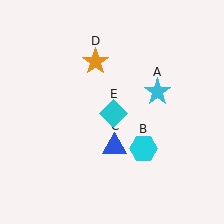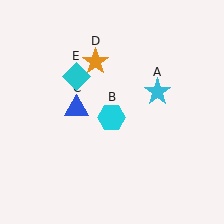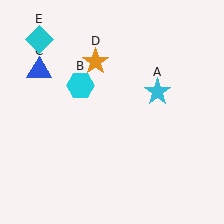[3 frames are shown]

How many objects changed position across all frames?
3 objects changed position: cyan hexagon (object B), blue triangle (object C), cyan diamond (object E).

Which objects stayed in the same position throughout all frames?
Cyan star (object A) and orange star (object D) remained stationary.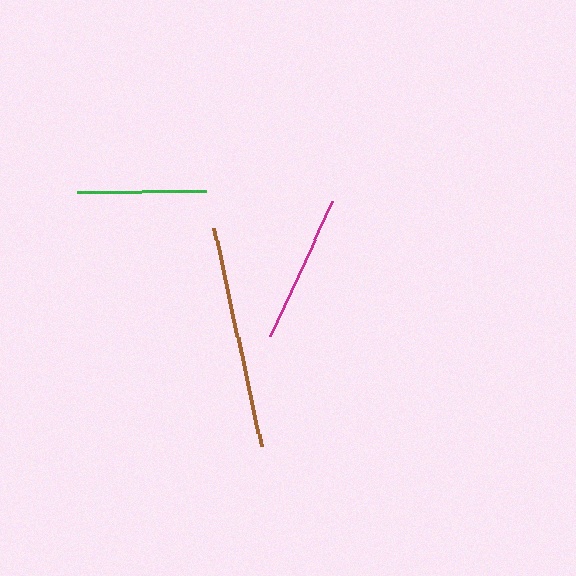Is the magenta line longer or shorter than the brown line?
The brown line is longer than the magenta line.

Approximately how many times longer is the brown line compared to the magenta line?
The brown line is approximately 1.5 times the length of the magenta line.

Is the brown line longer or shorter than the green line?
The brown line is longer than the green line.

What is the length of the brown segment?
The brown segment is approximately 224 pixels long.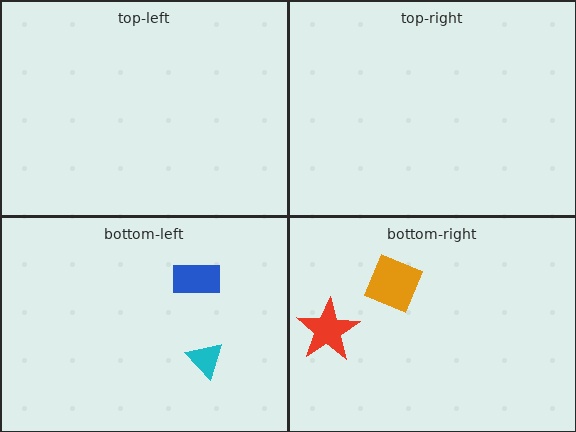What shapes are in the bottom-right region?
The orange diamond, the red star.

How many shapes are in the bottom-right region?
2.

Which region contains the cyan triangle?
The bottom-left region.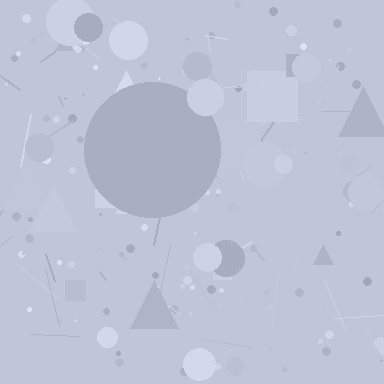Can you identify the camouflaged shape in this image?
The camouflaged shape is a circle.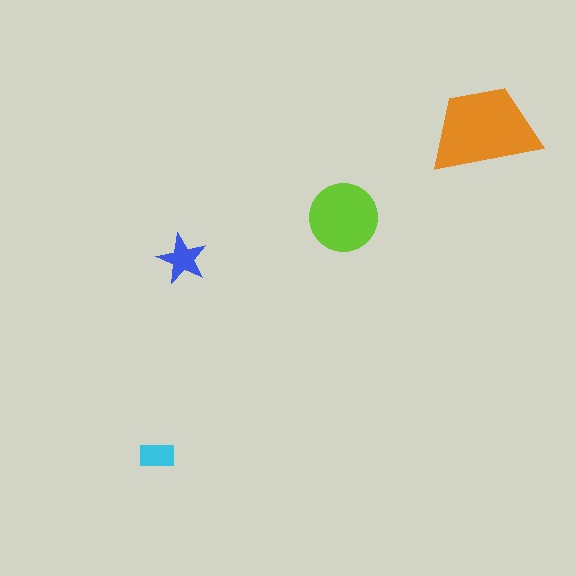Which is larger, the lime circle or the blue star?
The lime circle.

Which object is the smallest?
The cyan rectangle.